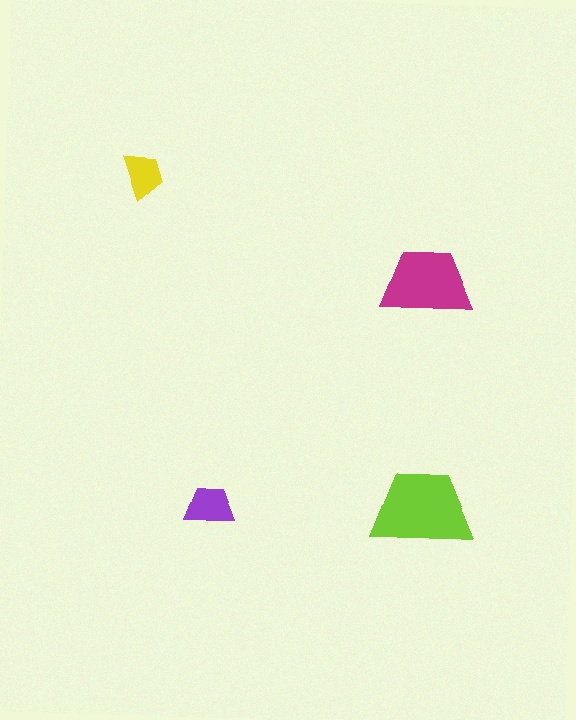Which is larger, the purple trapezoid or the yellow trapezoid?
The purple one.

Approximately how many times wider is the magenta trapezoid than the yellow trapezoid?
About 2 times wider.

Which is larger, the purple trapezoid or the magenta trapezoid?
The magenta one.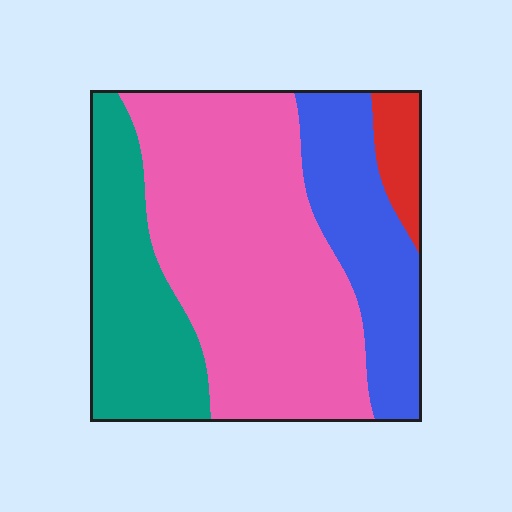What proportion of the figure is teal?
Teal takes up about one quarter (1/4) of the figure.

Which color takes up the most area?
Pink, at roughly 50%.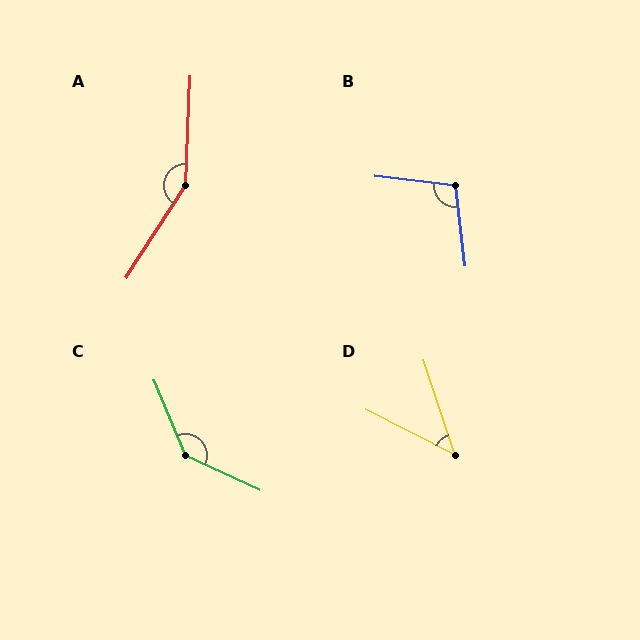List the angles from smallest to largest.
D (45°), B (103°), C (137°), A (150°).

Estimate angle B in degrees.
Approximately 103 degrees.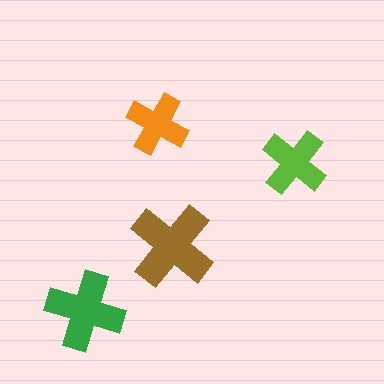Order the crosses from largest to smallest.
the brown one, the green one, the lime one, the orange one.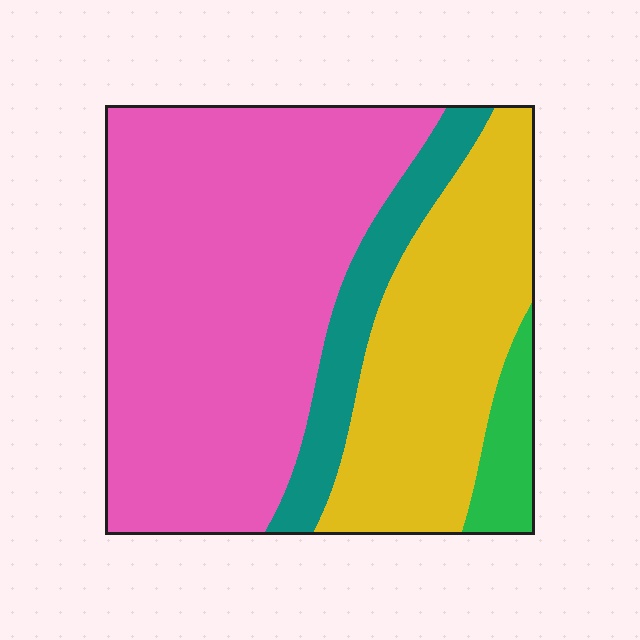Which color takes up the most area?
Pink, at roughly 55%.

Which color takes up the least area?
Green, at roughly 5%.